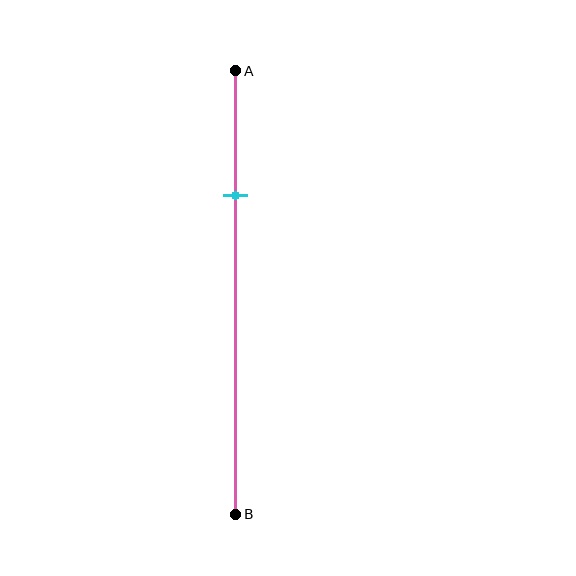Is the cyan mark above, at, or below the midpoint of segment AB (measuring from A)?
The cyan mark is above the midpoint of segment AB.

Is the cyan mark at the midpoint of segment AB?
No, the mark is at about 30% from A, not at the 50% midpoint.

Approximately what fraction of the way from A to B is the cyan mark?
The cyan mark is approximately 30% of the way from A to B.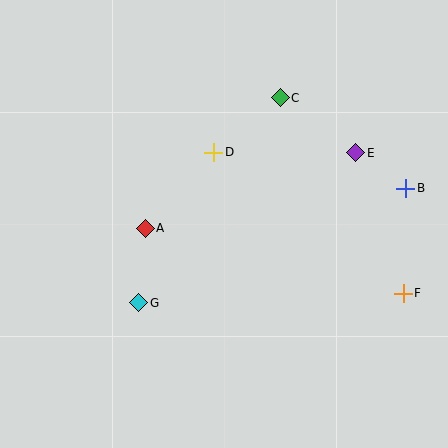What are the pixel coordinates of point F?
Point F is at (403, 293).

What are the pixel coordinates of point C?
Point C is at (280, 98).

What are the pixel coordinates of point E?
Point E is at (356, 153).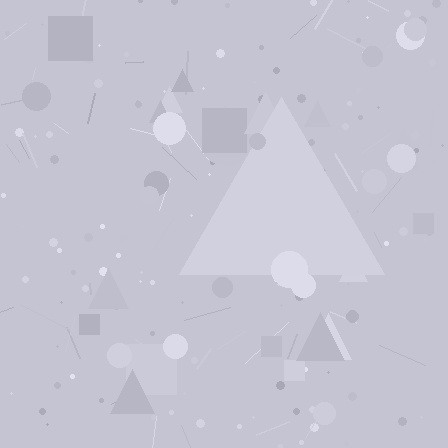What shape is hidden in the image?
A triangle is hidden in the image.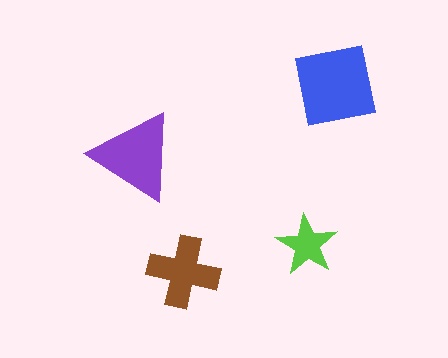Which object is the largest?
The blue square.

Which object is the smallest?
The lime star.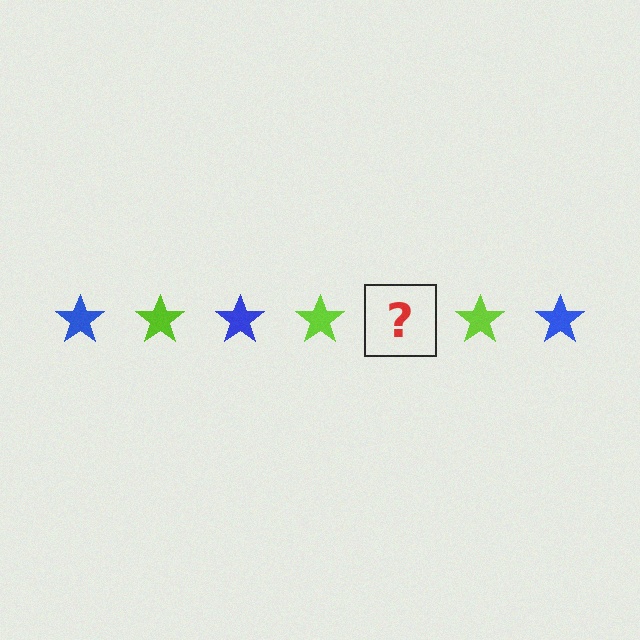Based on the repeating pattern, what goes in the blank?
The blank should be a blue star.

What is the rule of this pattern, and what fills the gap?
The rule is that the pattern cycles through blue, lime stars. The gap should be filled with a blue star.